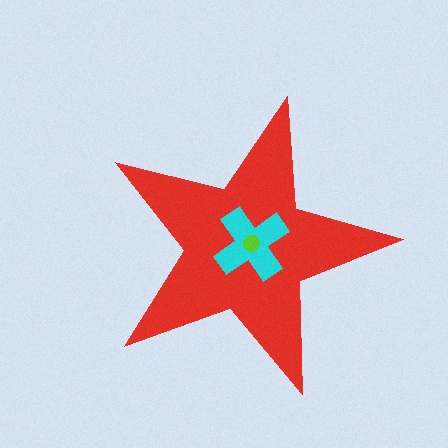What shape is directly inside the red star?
The cyan cross.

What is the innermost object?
The lime circle.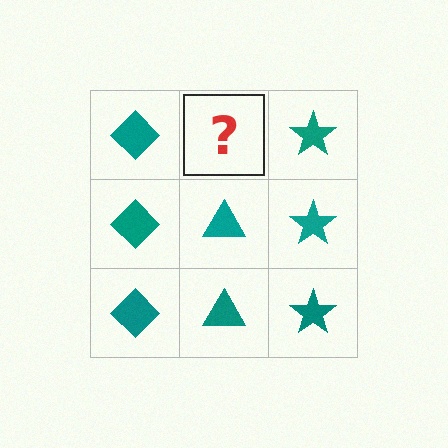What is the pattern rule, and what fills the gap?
The rule is that each column has a consistent shape. The gap should be filled with a teal triangle.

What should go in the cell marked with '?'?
The missing cell should contain a teal triangle.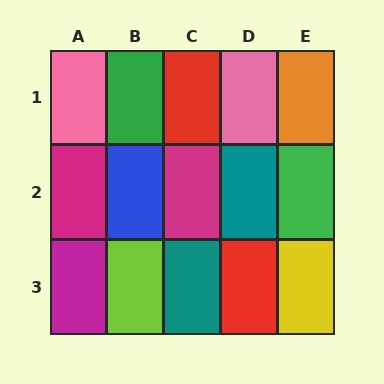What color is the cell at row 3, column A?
Magenta.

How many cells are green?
2 cells are green.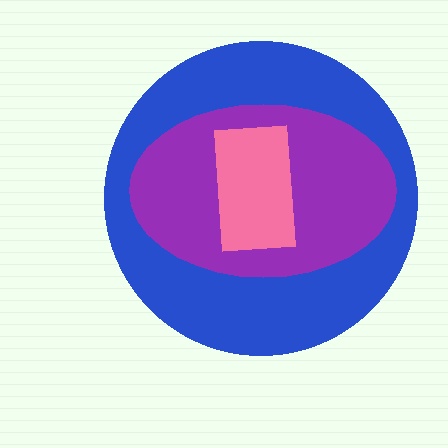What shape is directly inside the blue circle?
The purple ellipse.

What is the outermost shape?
The blue circle.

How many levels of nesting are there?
3.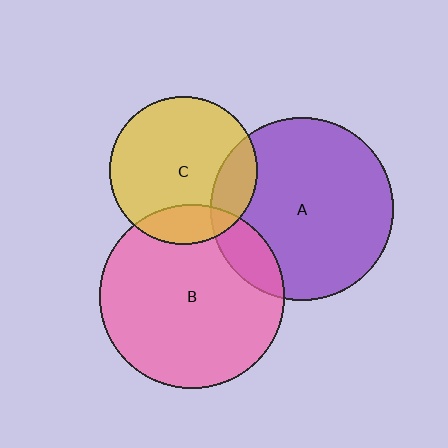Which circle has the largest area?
Circle B (pink).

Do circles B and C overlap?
Yes.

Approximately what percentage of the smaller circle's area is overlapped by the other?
Approximately 15%.